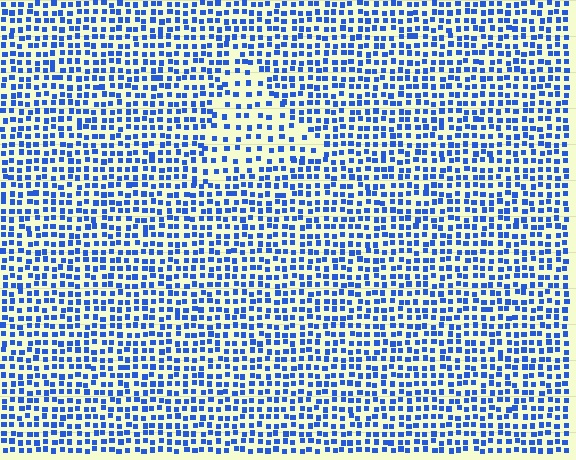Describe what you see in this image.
The image contains small blue elements arranged at two different densities. A triangle-shaped region is visible where the elements are less densely packed than the surrounding area.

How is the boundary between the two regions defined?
The boundary is defined by a change in element density (approximately 1.8x ratio). All elements are the same color, size, and shape.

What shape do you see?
I see a triangle.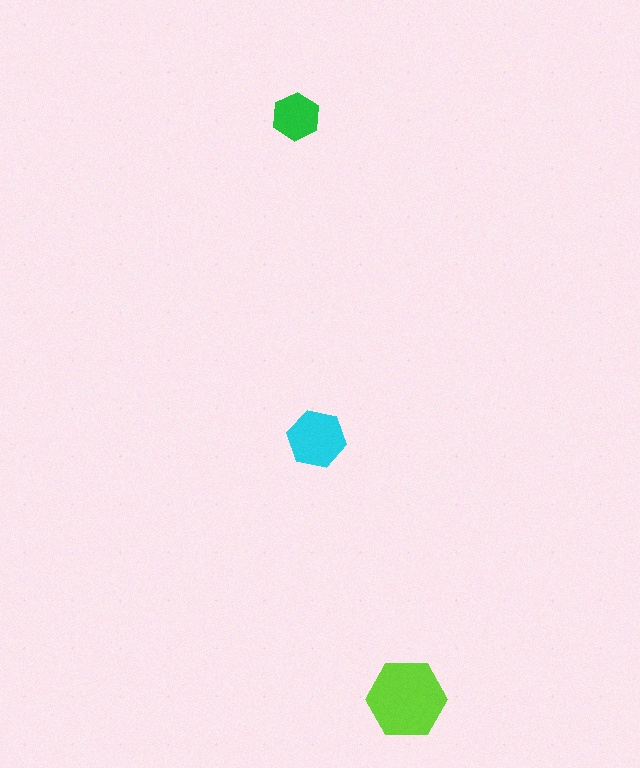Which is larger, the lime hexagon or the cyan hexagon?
The lime one.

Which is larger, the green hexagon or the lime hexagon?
The lime one.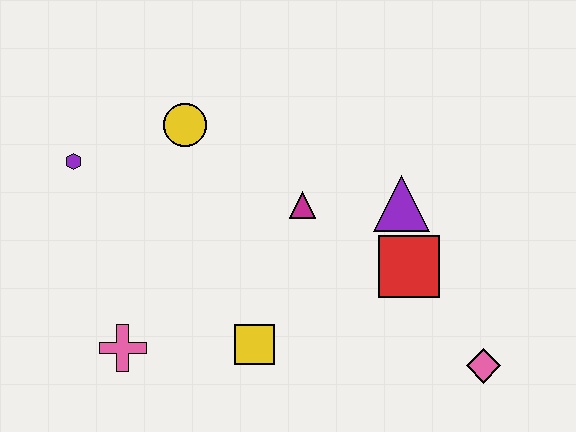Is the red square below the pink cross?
No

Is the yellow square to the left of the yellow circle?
No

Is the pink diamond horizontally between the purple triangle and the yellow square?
No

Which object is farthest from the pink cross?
The pink diamond is farthest from the pink cross.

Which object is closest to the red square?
The purple triangle is closest to the red square.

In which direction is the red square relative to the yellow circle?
The red square is to the right of the yellow circle.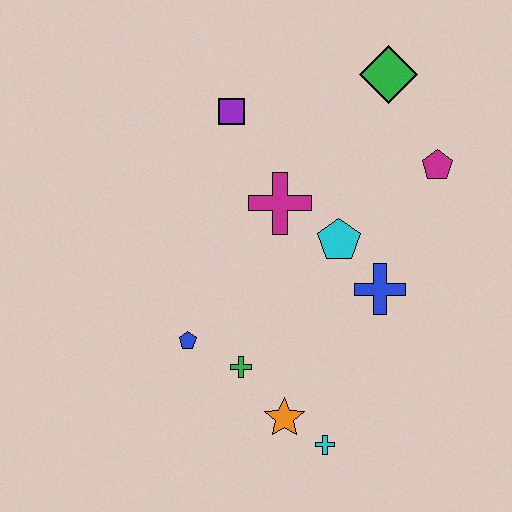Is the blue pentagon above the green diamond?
No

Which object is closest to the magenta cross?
The cyan pentagon is closest to the magenta cross.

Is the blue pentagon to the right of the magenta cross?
No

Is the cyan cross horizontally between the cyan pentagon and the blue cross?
No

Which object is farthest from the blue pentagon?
The green diamond is farthest from the blue pentagon.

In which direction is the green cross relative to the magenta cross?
The green cross is below the magenta cross.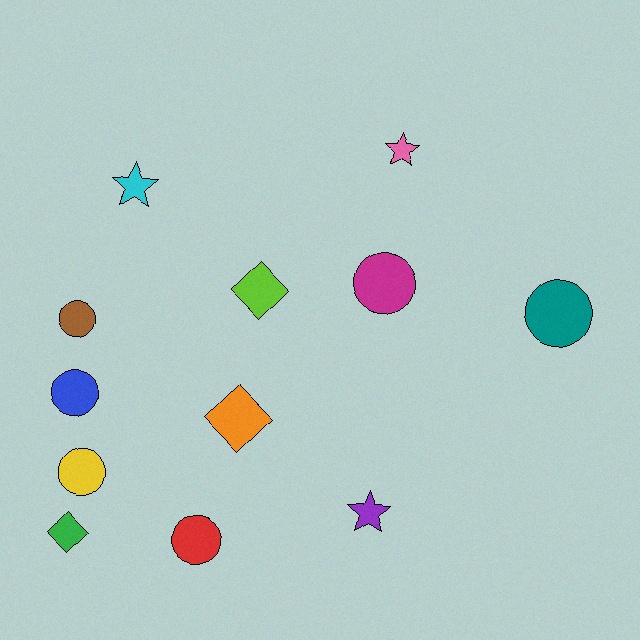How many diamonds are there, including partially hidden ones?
There are 3 diamonds.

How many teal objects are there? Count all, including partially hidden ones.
There is 1 teal object.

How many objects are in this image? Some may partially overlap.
There are 12 objects.